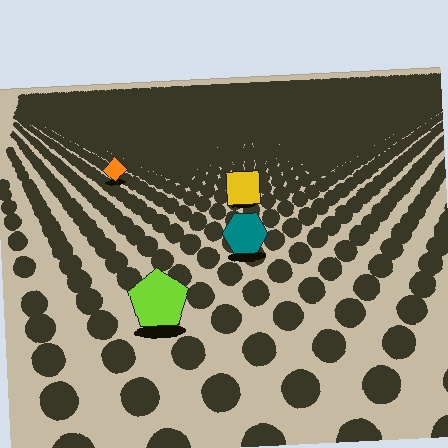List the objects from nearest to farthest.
From nearest to farthest: the lime pentagon, the teal hexagon, the yellow square, the orange diamond.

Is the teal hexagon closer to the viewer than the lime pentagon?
No. The lime pentagon is closer — you can tell from the texture gradient: the ground texture is coarser near it.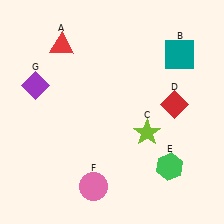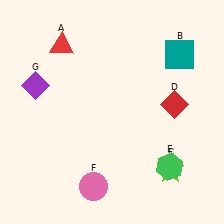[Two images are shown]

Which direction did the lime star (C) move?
The lime star (C) moved down.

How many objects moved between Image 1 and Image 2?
1 object moved between the two images.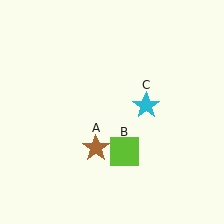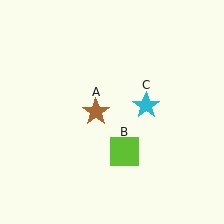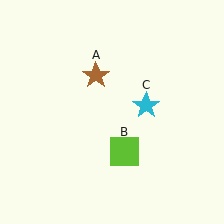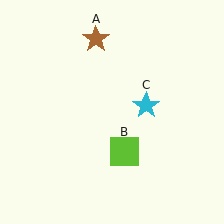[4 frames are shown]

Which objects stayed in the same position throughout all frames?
Lime square (object B) and cyan star (object C) remained stationary.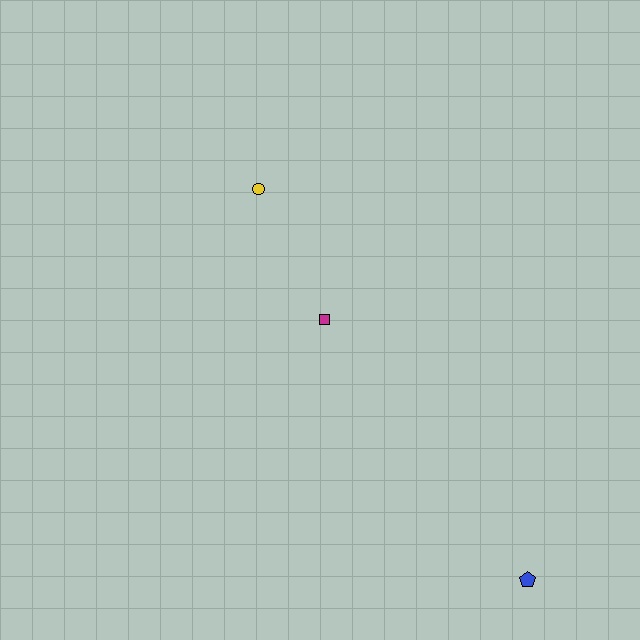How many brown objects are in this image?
There are no brown objects.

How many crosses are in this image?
There are no crosses.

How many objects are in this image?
There are 3 objects.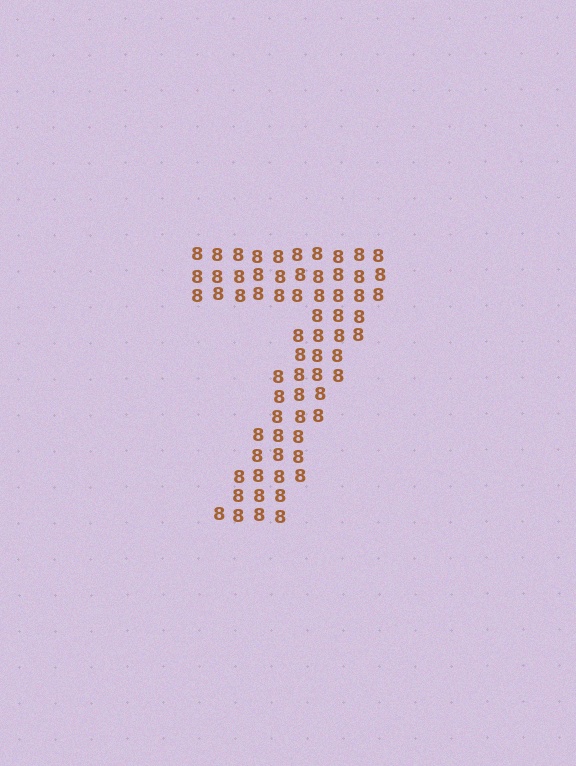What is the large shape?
The large shape is the digit 7.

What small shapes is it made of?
It is made of small digit 8's.